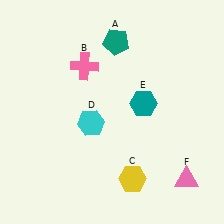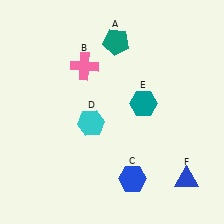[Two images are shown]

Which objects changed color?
C changed from yellow to blue. F changed from pink to blue.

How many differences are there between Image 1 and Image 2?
There are 2 differences between the two images.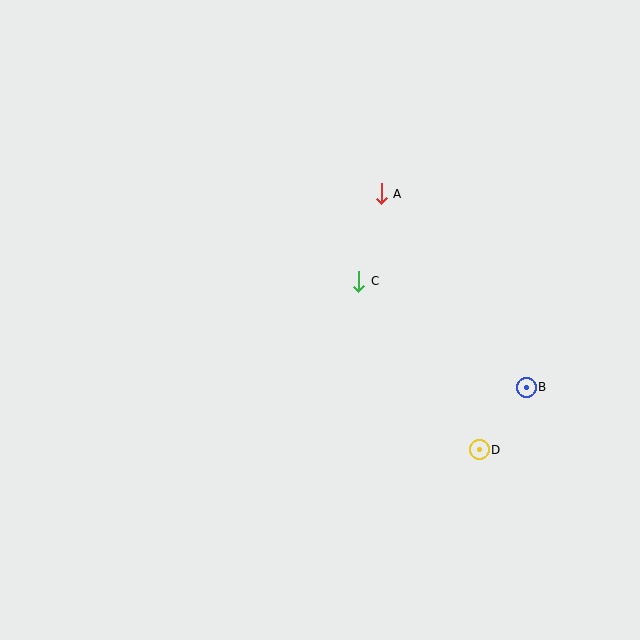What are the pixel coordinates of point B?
Point B is at (526, 387).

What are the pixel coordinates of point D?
Point D is at (479, 450).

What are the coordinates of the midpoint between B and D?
The midpoint between B and D is at (503, 418).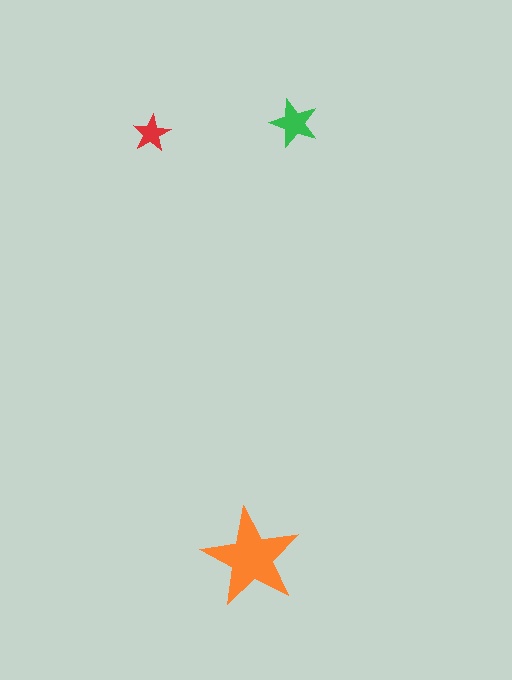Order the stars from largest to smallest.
the orange one, the green one, the red one.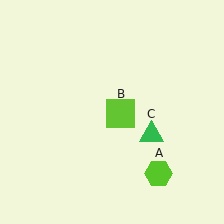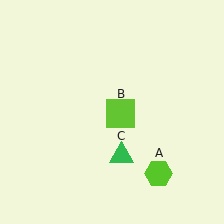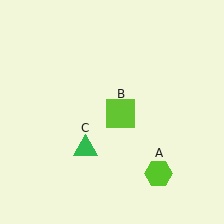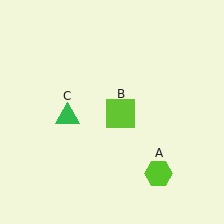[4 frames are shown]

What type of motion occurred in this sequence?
The green triangle (object C) rotated clockwise around the center of the scene.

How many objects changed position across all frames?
1 object changed position: green triangle (object C).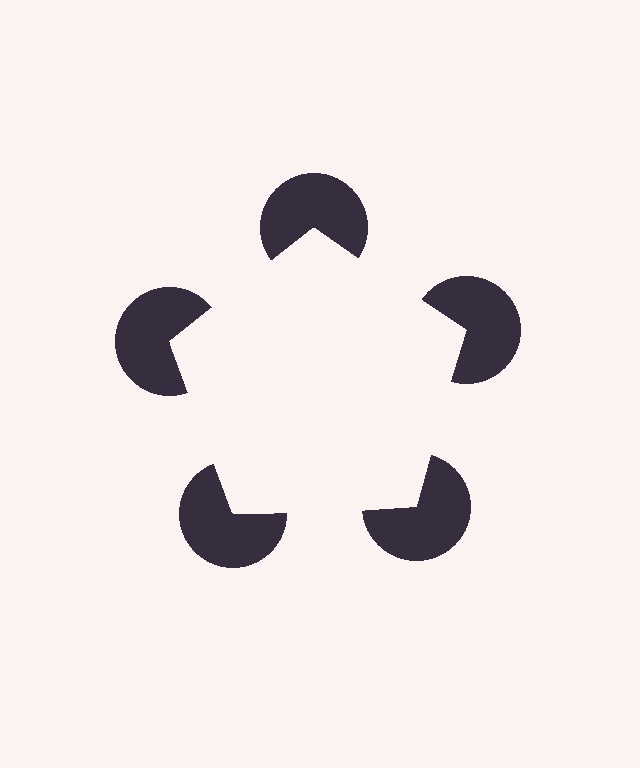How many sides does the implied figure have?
5 sides.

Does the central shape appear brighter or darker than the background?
It typically appears slightly brighter than the background, even though no actual brightness change is drawn.